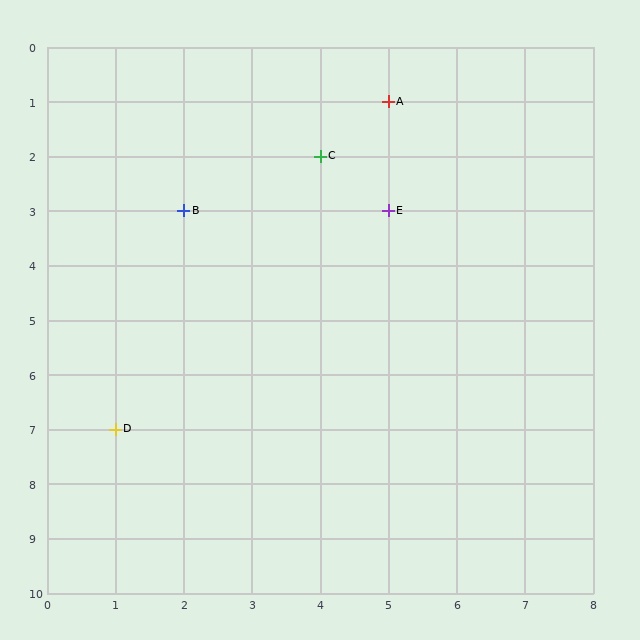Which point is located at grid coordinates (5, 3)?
Point E is at (5, 3).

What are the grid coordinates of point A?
Point A is at grid coordinates (5, 1).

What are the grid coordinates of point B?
Point B is at grid coordinates (2, 3).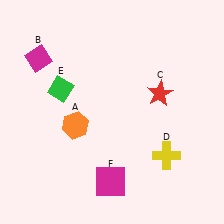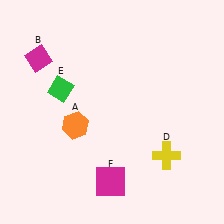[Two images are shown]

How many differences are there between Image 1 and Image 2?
There is 1 difference between the two images.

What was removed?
The red star (C) was removed in Image 2.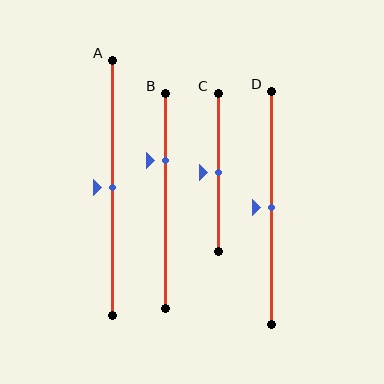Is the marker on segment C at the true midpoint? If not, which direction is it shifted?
Yes, the marker on segment C is at the true midpoint.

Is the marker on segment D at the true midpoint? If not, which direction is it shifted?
Yes, the marker on segment D is at the true midpoint.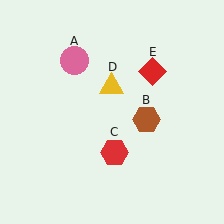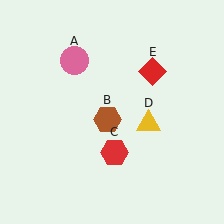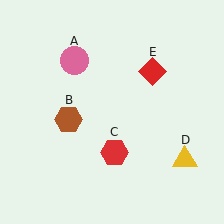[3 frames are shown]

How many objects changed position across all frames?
2 objects changed position: brown hexagon (object B), yellow triangle (object D).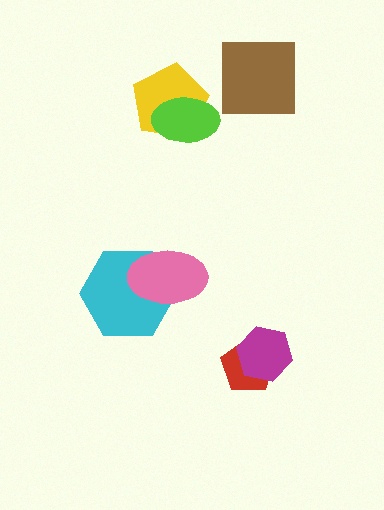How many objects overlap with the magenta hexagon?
1 object overlaps with the magenta hexagon.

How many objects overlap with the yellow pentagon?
1 object overlaps with the yellow pentagon.